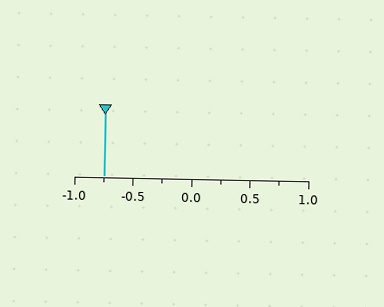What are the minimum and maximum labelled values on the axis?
The axis runs from -1.0 to 1.0.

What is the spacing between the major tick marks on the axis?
The major ticks are spaced 0.5 apart.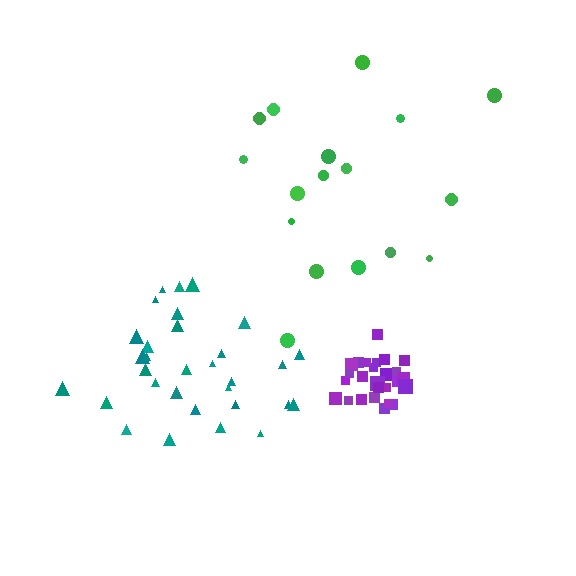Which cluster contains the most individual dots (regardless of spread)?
Teal (31).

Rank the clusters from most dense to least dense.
purple, teal, green.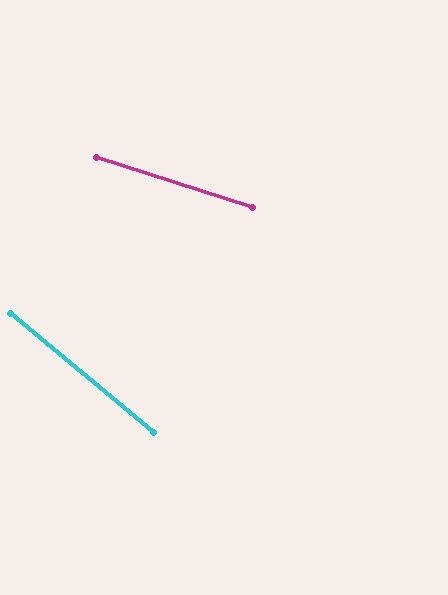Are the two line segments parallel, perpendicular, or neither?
Neither parallel nor perpendicular — they differ by about 22°.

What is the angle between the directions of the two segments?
Approximately 22 degrees.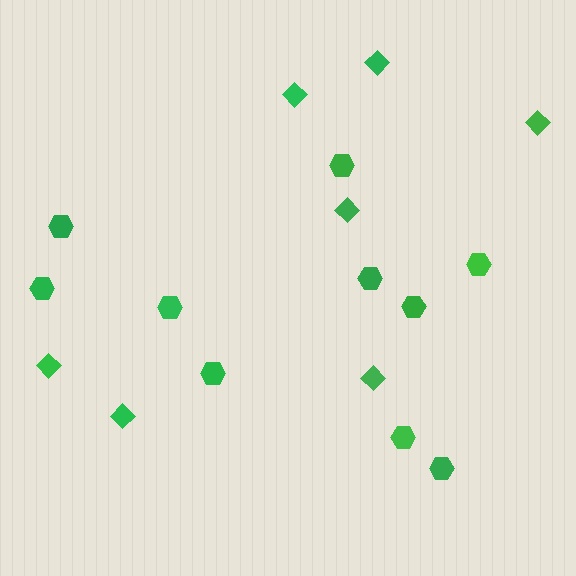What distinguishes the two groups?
There are 2 groups: one group of diamonds (7) and one group of hexagons (10).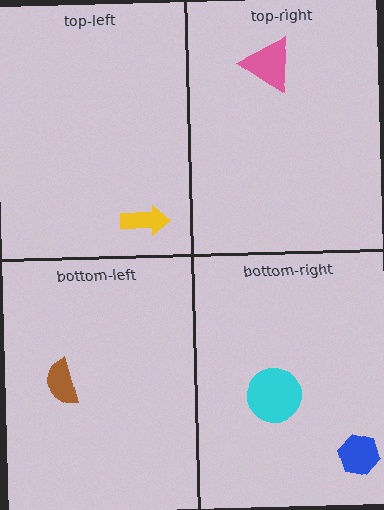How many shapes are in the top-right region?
1.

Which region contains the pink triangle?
The top-right region.